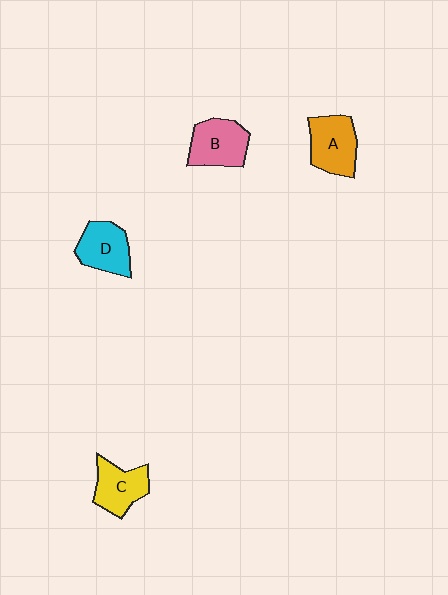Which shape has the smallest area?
Shape C (yellow).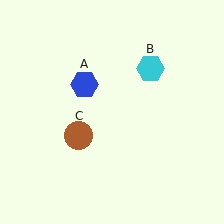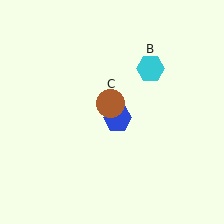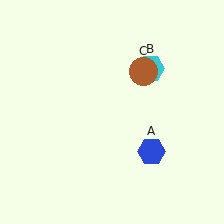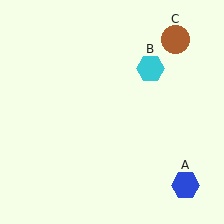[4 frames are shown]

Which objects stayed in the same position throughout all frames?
Cyan hexagon (object B) remained stationary.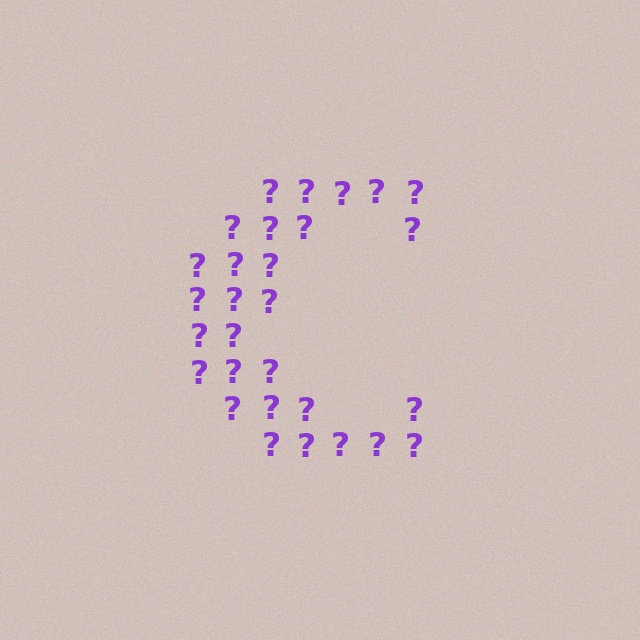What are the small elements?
The small elements are question marks.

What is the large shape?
The large shape is the letter C.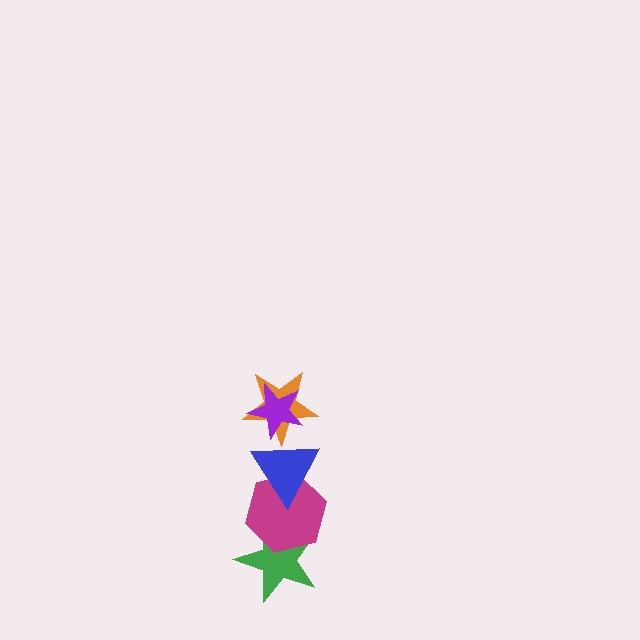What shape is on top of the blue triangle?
The orange star is on top of the blue triangle.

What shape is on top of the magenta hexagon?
The blue triangle is on top of the magenta hexagon.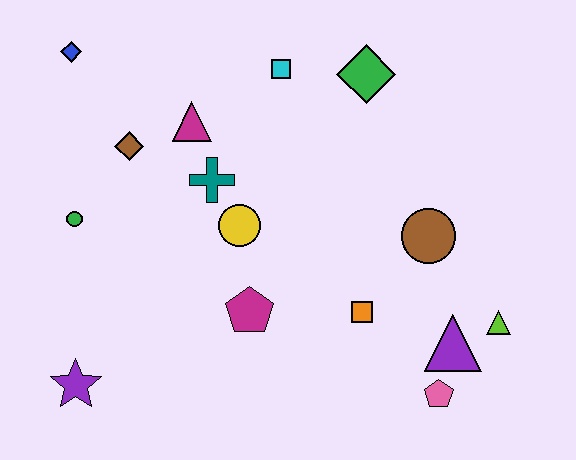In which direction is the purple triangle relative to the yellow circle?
The purple triangle is to the right of the yellow circle.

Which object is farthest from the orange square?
The blue diamond is farthest from the orange square.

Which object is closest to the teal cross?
The yellow circle is closest to the teal cross.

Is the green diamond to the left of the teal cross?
No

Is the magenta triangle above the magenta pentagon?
Yes